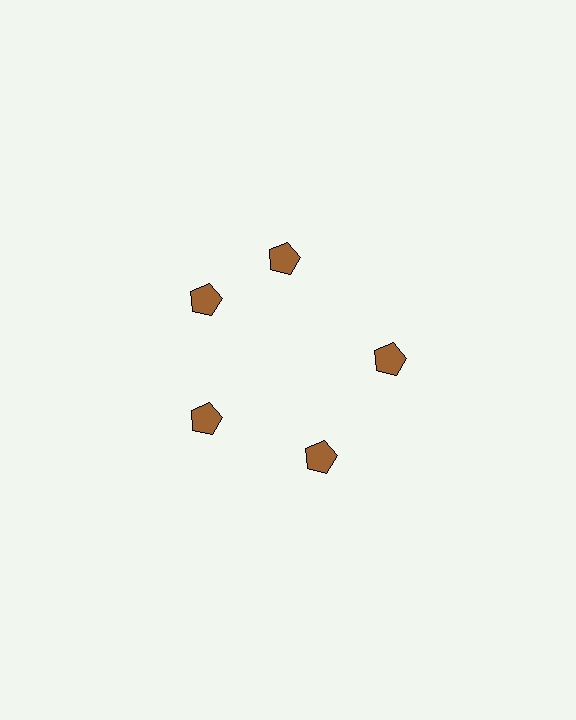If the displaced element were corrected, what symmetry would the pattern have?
It would have 5-fold rotational symmetry — the pattern would map onto itself every 72 degrees.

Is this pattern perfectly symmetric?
No. The 5 brown pentagons are arranged in a ring, but one element near the 1 o'clock position is rotated out of alignment along the ring, breaking the 5-fold rotational symmetry.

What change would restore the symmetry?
The symmetry would be restored by rotating it back into even spacing with its neighbors so that all 5 pentagons sit at equal angles and equal distance from the center.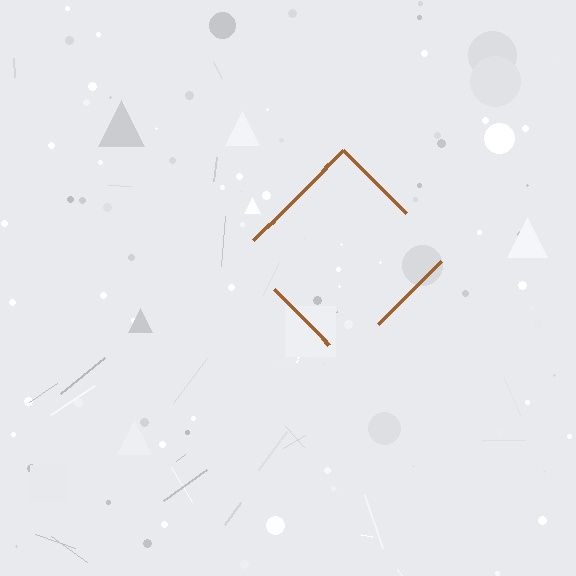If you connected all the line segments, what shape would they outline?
They would outline a diamond.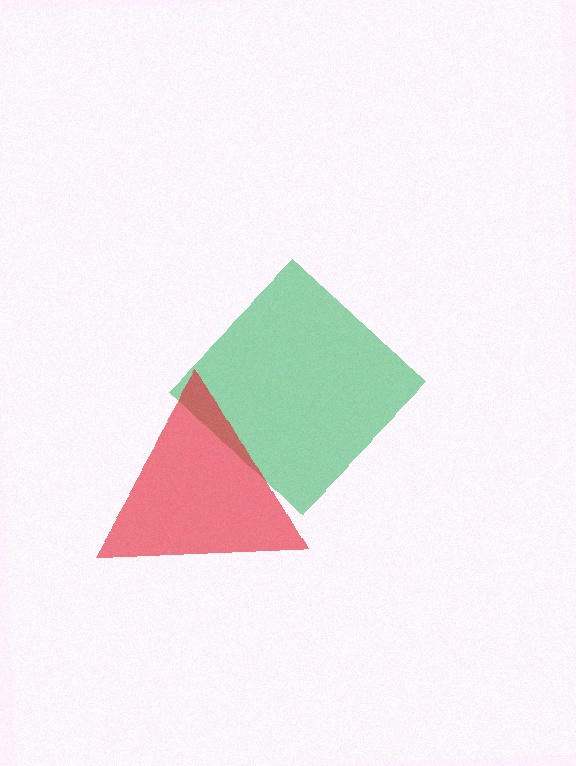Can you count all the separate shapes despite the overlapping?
Yes, there are 2 separate shapes.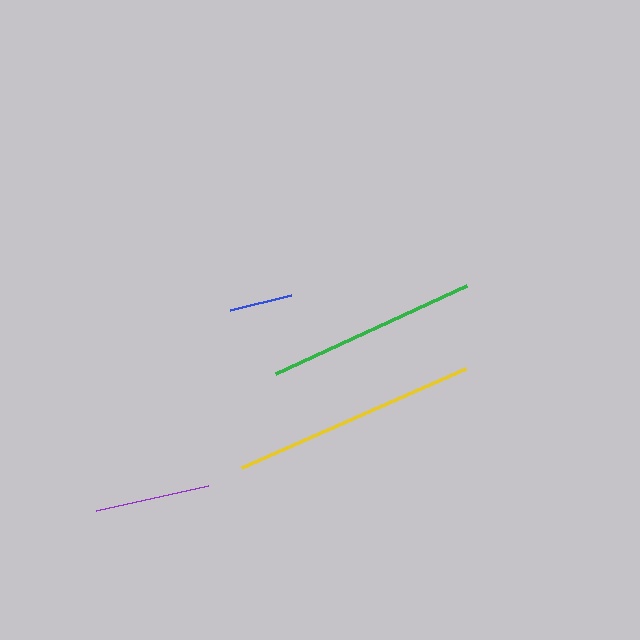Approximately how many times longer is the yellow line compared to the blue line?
The yellow line is approximately 3.9 times the length of the blue line.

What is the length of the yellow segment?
The yellow segment is approximately 245 pixels long.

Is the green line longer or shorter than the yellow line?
The yellow line is longer than the green line.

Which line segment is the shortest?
The blue line is the shortest at approximately 63 pixels.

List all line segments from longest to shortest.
From longest to shortest: yellow, green, purple, blue.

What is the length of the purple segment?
The purple segment is approximately 115 pixels long.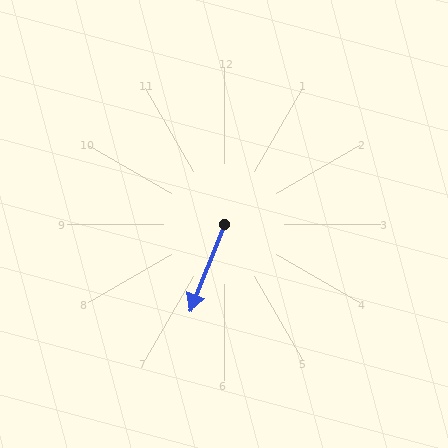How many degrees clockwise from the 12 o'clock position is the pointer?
Approximately 202 degrees.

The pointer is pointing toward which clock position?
Roughly 7 o'clock.